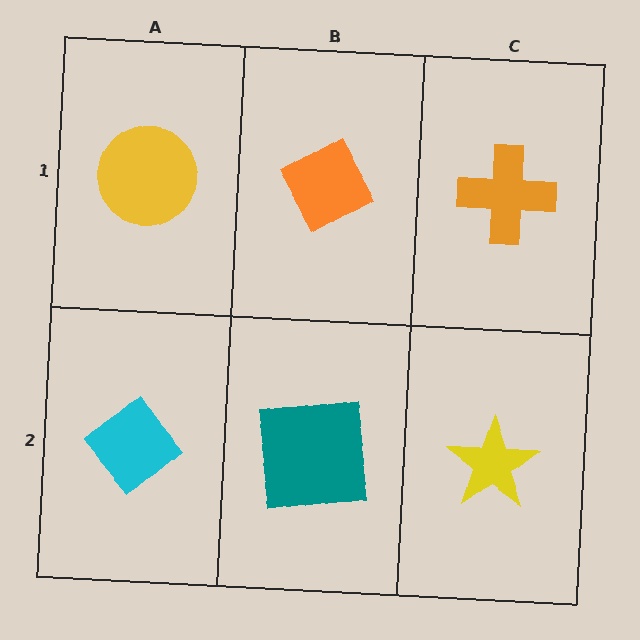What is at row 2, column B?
A teal square.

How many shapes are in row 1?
3 shapes.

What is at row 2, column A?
A cyan diamond.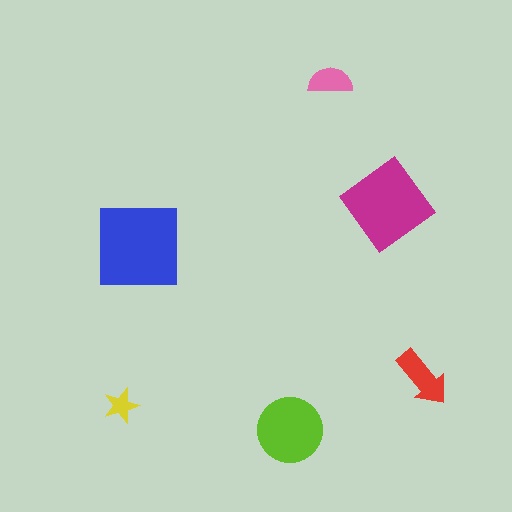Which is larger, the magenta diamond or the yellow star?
The magenta diamond.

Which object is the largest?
The blue square.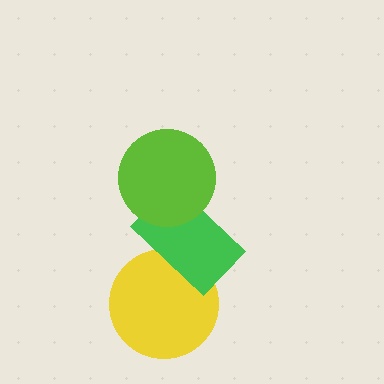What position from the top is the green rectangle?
The green rectangle is 2nd from the top.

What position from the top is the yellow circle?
The yellow circle is 3rd from the top.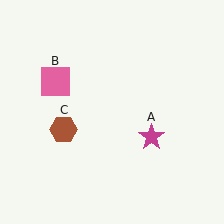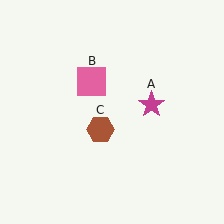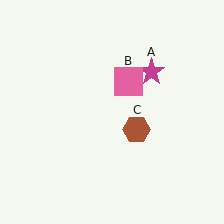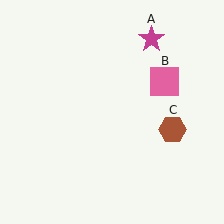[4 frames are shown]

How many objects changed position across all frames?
3 objects changed position: magenta star (object A), pink square (object B), brown hexagon (object C).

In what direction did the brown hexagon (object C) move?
The brown hexagon (object C) moved right.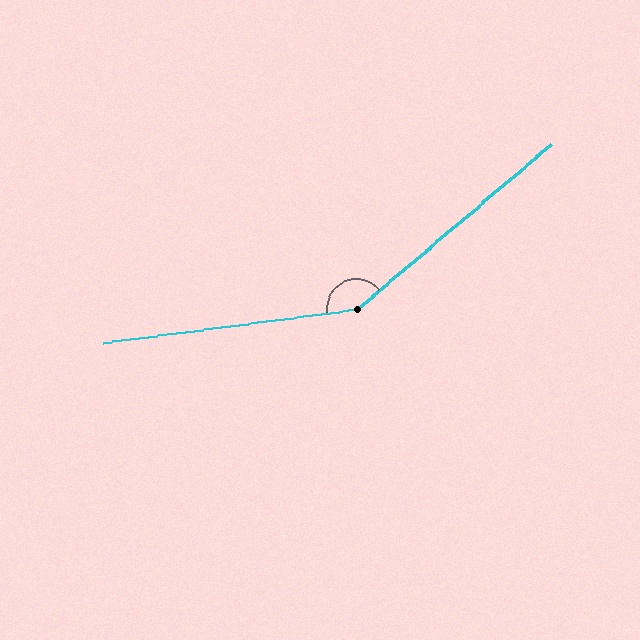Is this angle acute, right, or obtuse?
It is obtuse.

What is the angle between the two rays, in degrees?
Approximately 148 degrees.